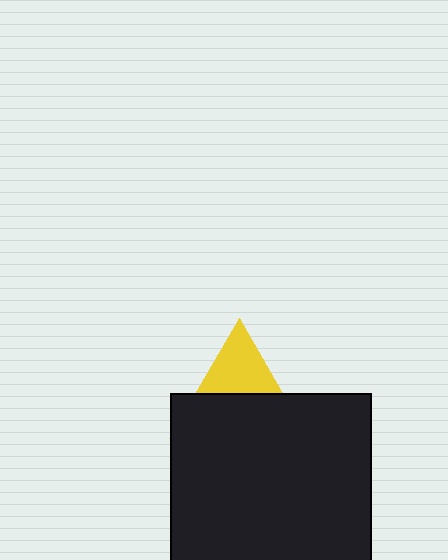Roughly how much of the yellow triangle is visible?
A small part of it is visible (roughly 39%).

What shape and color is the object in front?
The object in front is a black square.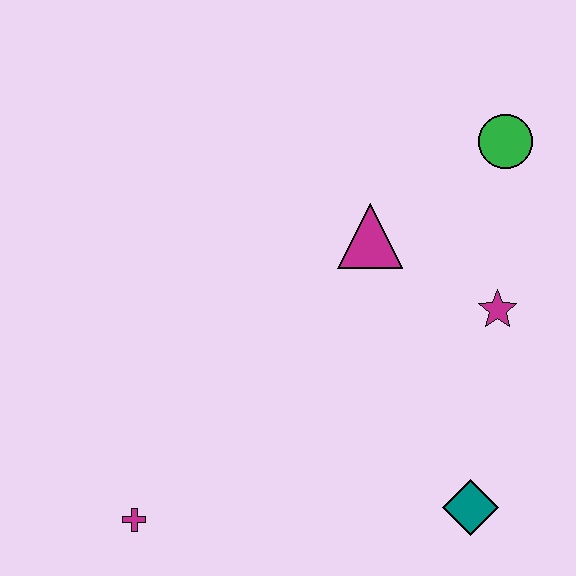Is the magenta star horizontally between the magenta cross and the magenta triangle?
No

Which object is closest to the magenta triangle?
The magenta star is closest to the magenta triangle.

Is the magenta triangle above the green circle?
No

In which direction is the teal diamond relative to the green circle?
The teal diamond is below the green circle.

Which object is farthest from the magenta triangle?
The magenta cross is farthest from the magenta triangle.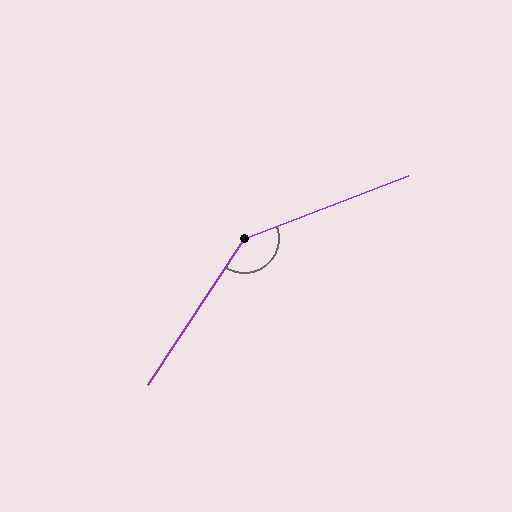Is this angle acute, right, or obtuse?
It is obtuse.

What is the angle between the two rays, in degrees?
Approximately 144 degrees.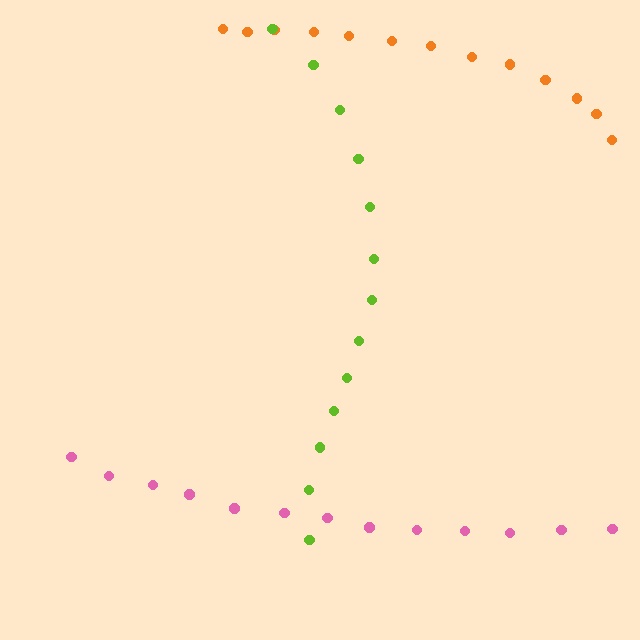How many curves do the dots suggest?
There are 3 distinct paths.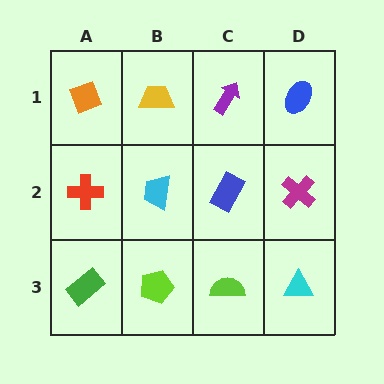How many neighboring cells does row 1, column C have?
3.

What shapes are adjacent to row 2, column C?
A purple arrow (row 1, column C), a lime semicircle (row 3, column C), a cyan trapezoid (row 2, column B), a magenta cross (row 2, column D).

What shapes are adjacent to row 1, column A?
A red cross (row 2, column A), a yellow trapezoid (row 1, column B).